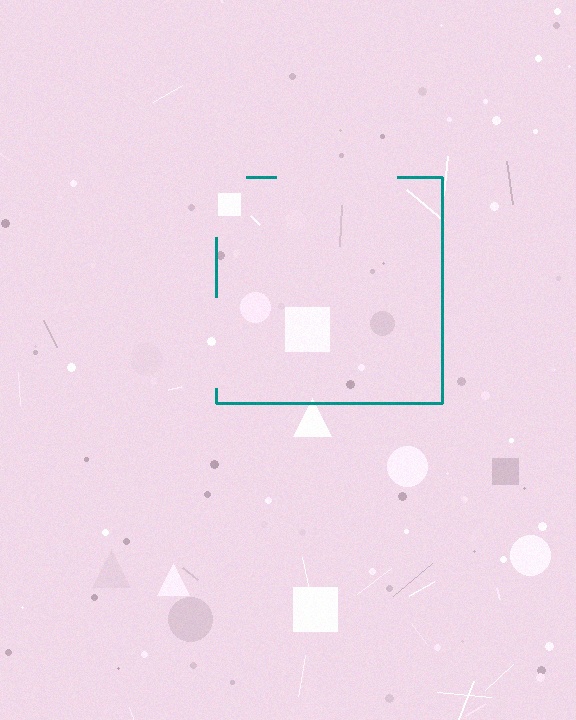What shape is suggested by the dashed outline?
The dashed outline suggests a square.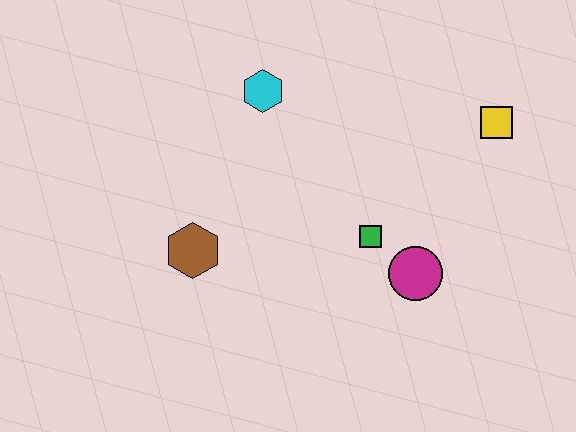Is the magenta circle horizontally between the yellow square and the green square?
Yes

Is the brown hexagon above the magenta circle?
Yes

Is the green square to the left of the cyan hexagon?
No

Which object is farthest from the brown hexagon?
The yellow square is farthest from the brown hexagon.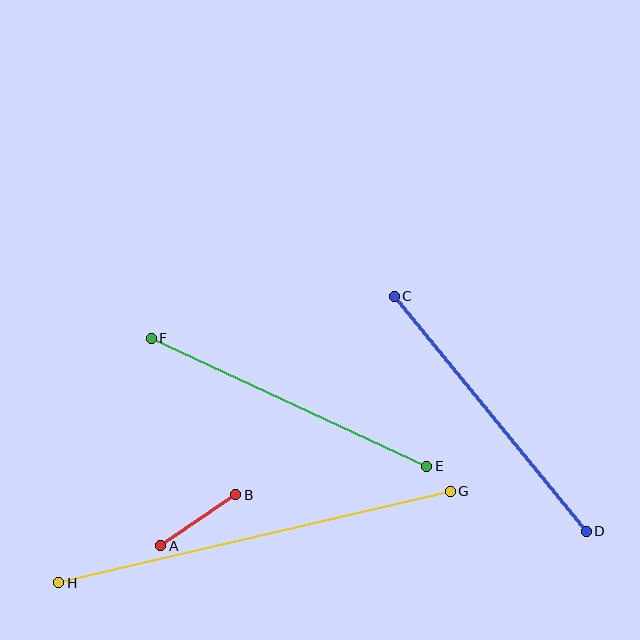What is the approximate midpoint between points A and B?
The midpoint is at approximately (198, 520) pixels.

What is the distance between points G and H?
The distance is approximately 402 pixels.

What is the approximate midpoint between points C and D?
The midpoint is at approximately (490, 414) pixels.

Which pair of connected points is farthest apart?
Points G and H are farthest apart.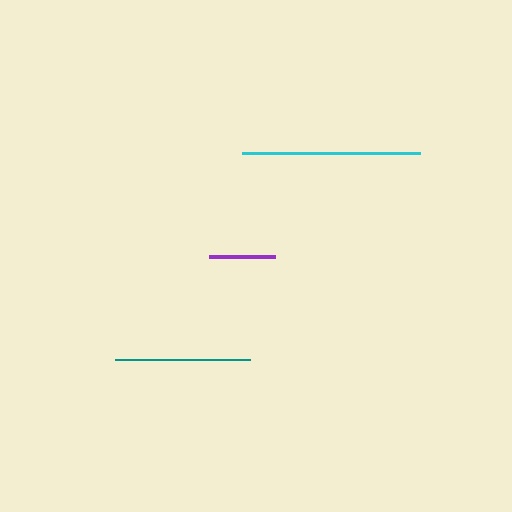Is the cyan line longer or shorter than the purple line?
The cyan line is longer than the purple line.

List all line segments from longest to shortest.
From longest to shortest: cyan, teal, purple.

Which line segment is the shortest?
The purple line is the shortest at approximately 66 pixels.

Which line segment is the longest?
The cyan line is the longest at approximately 177 pixels.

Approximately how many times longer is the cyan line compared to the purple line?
The cyan line is approximately 2.7 times the length of the purple line.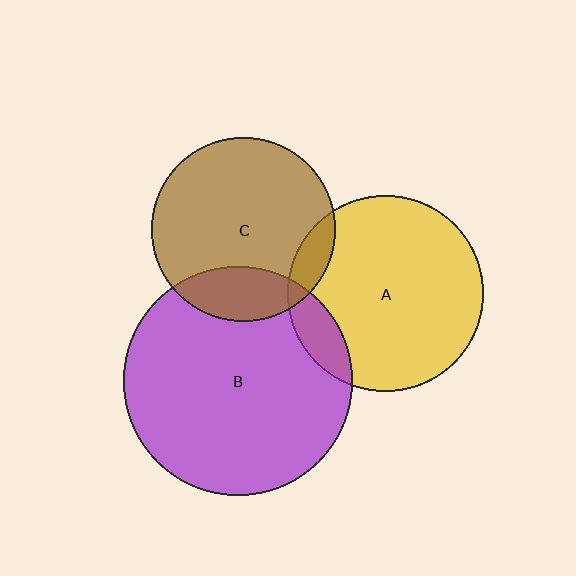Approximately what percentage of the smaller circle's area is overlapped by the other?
Approximately 10%.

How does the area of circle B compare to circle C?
Approximately 1.6 times.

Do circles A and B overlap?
Yes.